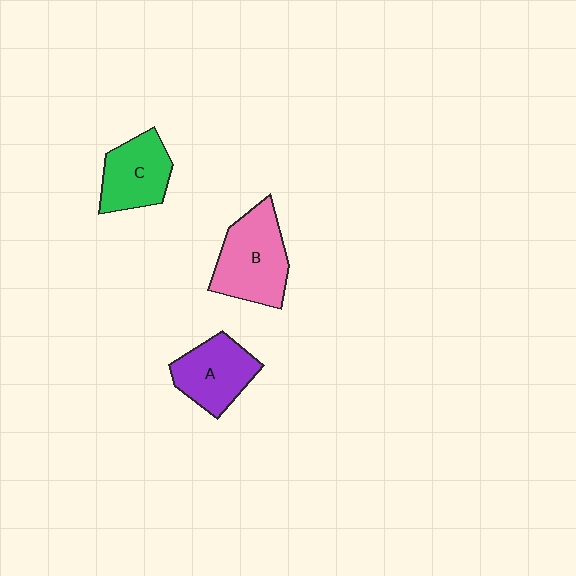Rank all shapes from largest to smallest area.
From largest to smallest: B (pink), A (purple), C (green).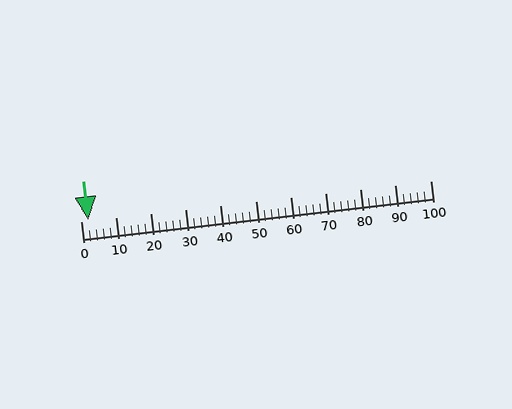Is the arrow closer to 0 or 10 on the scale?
The arrow is closer to 0.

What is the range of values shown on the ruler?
The ruler shows values from 0 to 100.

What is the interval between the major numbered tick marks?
The major tick marks are spaced 10 units apart.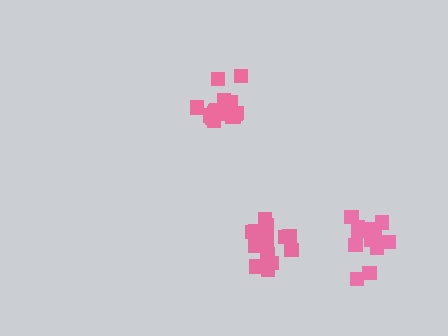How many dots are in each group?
Group 1: 17 dots, Group 2: 13 dots, Group 3: 17 dots (47 total).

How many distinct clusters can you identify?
There are 3 distinct clusters.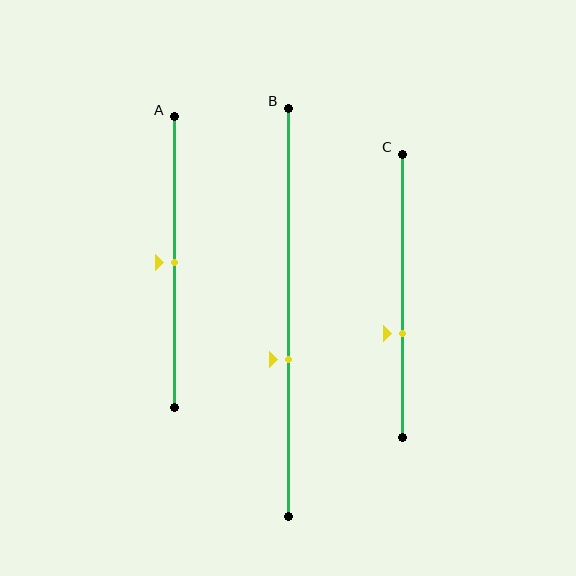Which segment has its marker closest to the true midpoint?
Segment A has its marker closest to the true midpoint.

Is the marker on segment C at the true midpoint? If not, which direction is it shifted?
No, the marker on segment C is shifted downward by about 13% of the segment length.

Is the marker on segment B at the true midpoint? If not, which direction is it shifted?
No, the marker on segment B is shifted downward by about 12% of the segment length.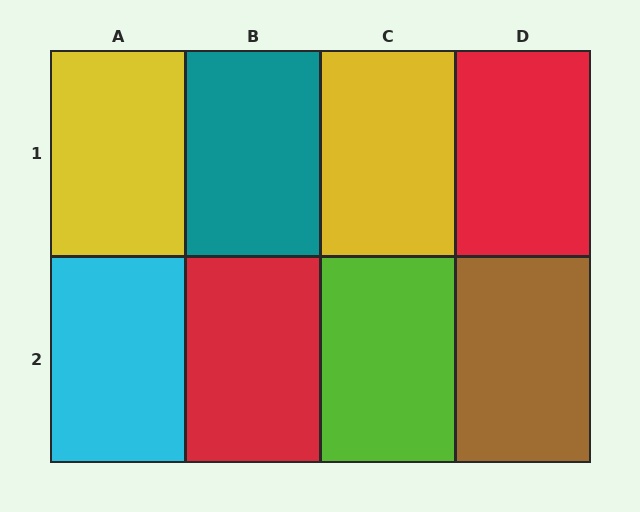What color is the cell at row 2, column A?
Cyan.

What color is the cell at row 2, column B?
Red.